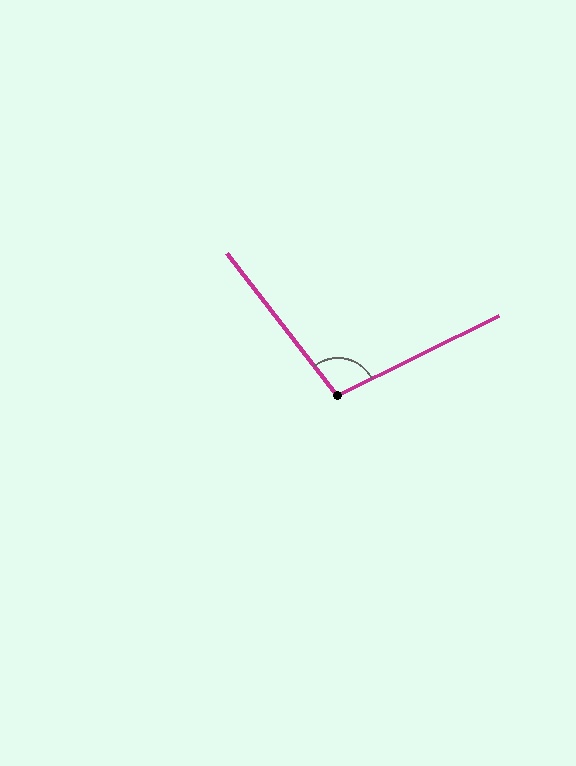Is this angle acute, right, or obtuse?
It is obtuse.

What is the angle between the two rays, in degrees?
Approximately 101 degrees.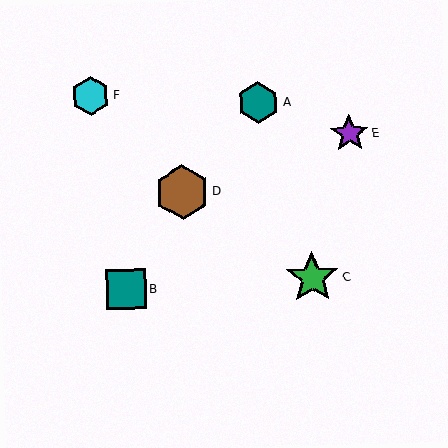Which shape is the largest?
The brown hexagon (labeled D) is the largest.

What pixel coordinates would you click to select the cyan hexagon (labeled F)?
Click at (90, 96) to select the cyan hexagon F.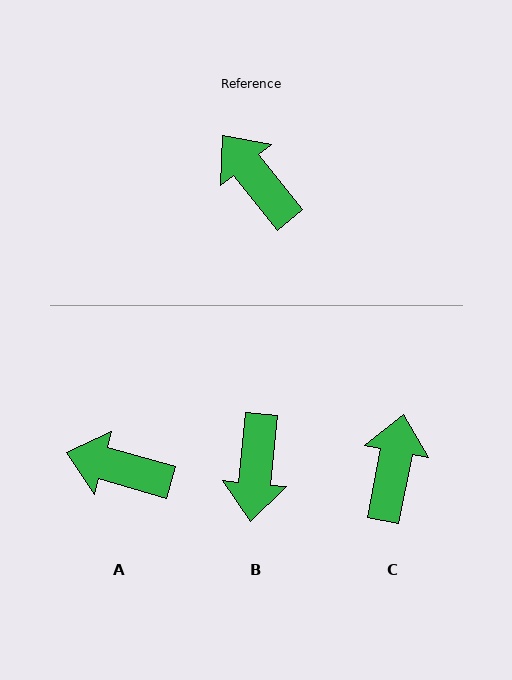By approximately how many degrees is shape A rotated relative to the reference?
Approximately 36 degrees counter-clockwise.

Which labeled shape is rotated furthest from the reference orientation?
B, about 136 degrees away.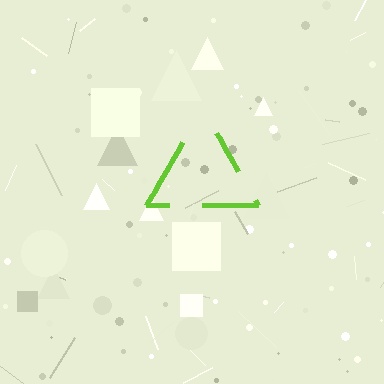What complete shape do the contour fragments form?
The contour fragments form a triangle.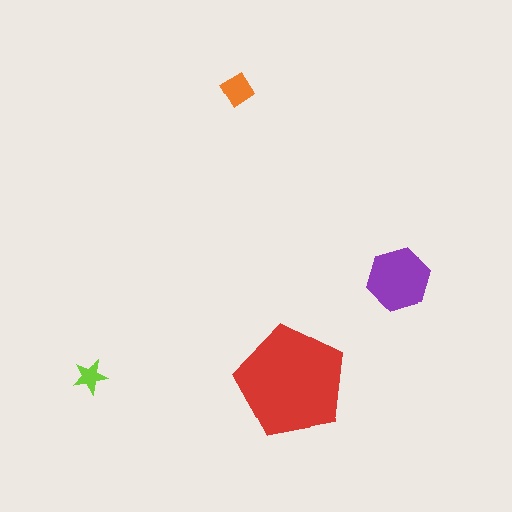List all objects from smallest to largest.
The lime star, the orange diamond, the purple hexagon, the red pentagon.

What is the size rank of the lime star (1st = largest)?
4th.